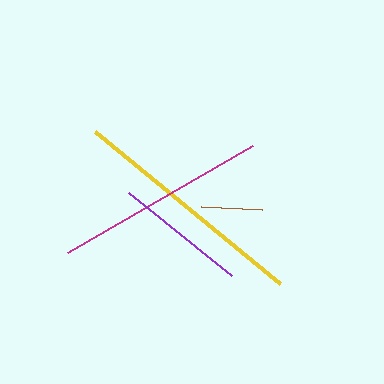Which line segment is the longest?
The yellow line is the longest at approximately 239 pixels.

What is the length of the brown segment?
The brown segment is approximately 61 pixels long.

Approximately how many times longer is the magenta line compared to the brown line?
The magenta line is approximately 3.5 times the length of the brown line.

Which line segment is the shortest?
The brown line is the shortest at approximately 61 pixels.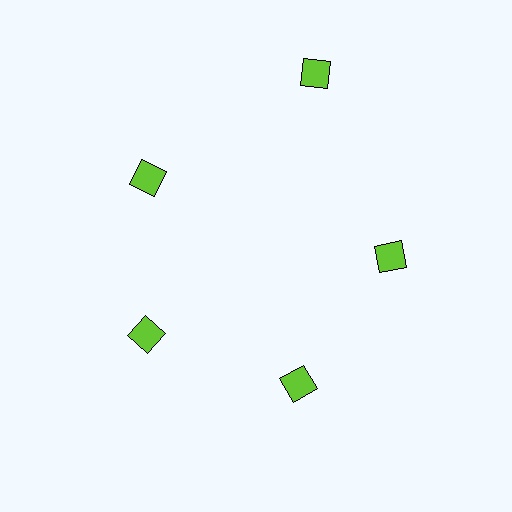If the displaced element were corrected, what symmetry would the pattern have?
It would have 5-fold rotational symmetry — the pattern would map onto itself every 72 degrees.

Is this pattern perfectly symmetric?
No. The 5 lime diamonds are arranged in a ring, but one element near the 1 o'clock position is pushed outward from the center, breaking the 5-fold rotational symmetry.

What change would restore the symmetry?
The symmetry would be restored by moving it inward, back onto the ring so that all 5 diamonds sit at equal angles and equal distance from the center.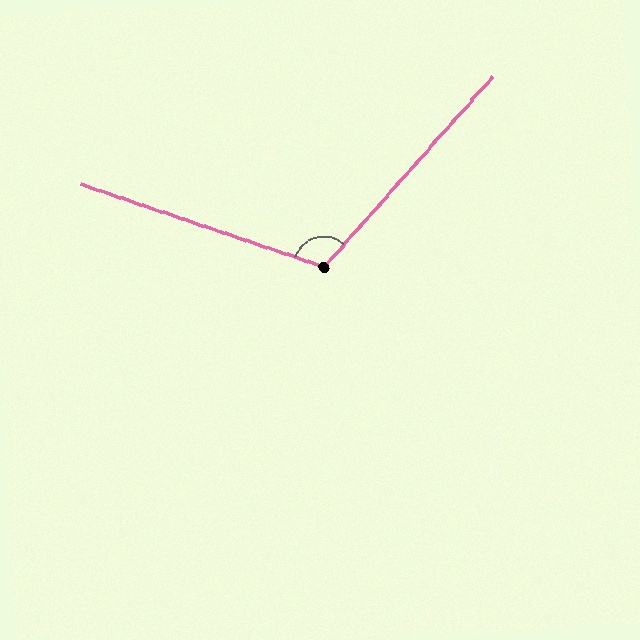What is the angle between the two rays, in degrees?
Approximately 113 degrees.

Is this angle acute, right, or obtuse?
It is obtuse.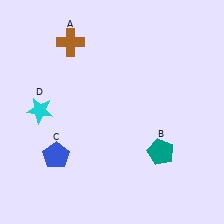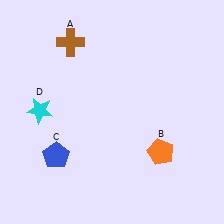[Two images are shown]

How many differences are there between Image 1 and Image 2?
There is 1 difference between the two images.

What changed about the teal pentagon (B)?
In Image 1, B is teal. In Image 2, it changed to orange.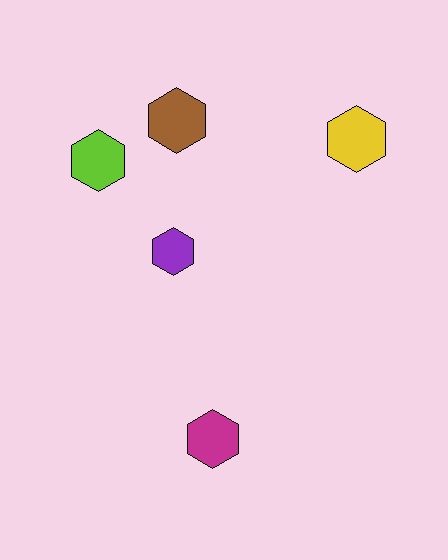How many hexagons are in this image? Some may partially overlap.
There are 5 hexagons.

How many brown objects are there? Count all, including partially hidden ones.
There is 1 brown object.